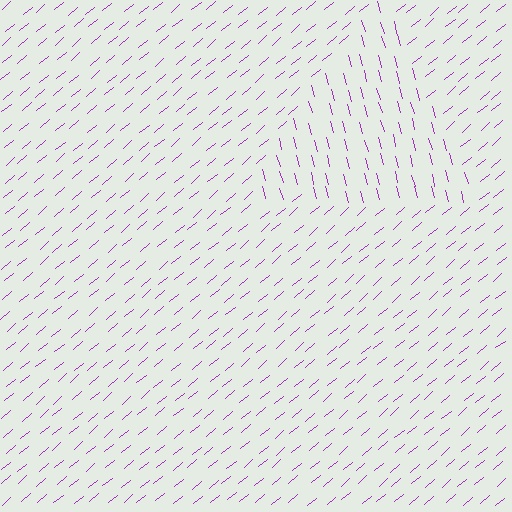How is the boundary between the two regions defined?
The boundary is defined purely by a change in line orientation (approximately 66 degrees difference). All lines are the same color and thickness.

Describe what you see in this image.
The image is filled with small purple line segments. A triangle region in the image has lines oriented differently from the surrounding lines, creating a visible texture boundary.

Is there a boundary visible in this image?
Yes, there is a texture boundary formed by a change in line orientation.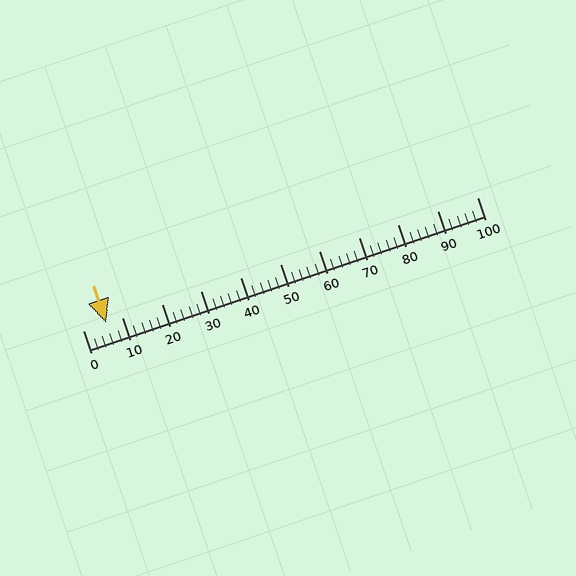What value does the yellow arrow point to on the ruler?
The yellow arrow points to approximately 6.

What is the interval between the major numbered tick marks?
The major tick marks are spaced 10 units apart.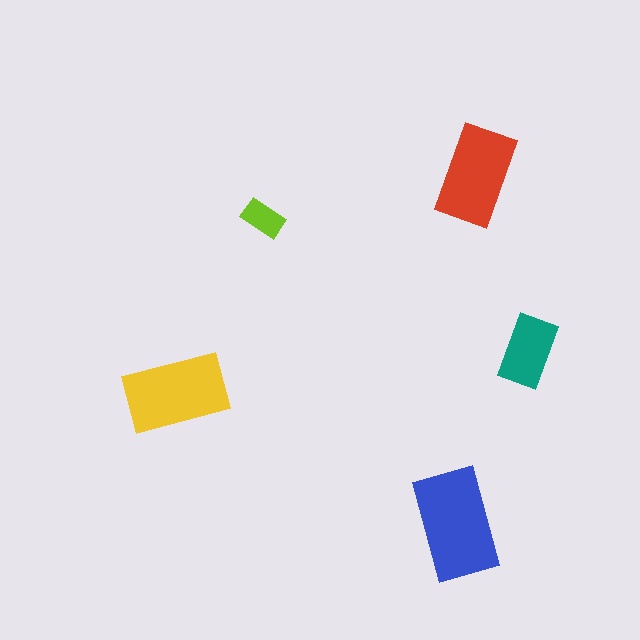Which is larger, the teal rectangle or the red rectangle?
The red one.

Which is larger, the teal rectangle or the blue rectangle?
The blue one.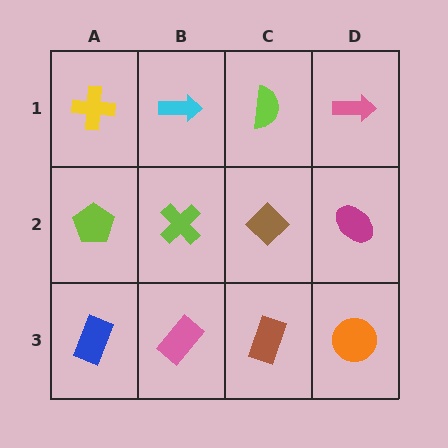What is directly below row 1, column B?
A lime cross.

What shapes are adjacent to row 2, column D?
A pink arrow (row 1, column D), an orange circle (row 3, column D), a brown diamond (row 2, column C).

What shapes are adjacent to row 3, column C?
A brown diamond (row 2, column C), a pink rectangle (row 3, column B), an orange circle (row 3, column D).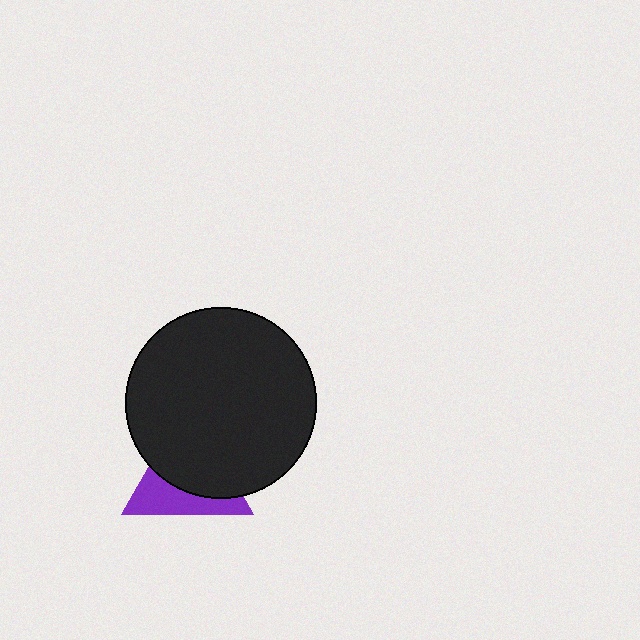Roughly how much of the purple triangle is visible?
A small part of it is visible (roughly 40%).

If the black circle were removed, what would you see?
You would see the complete purple triangle.